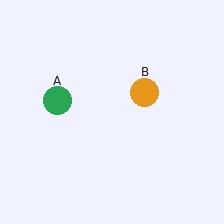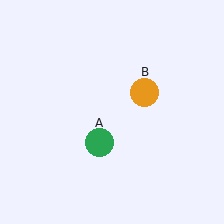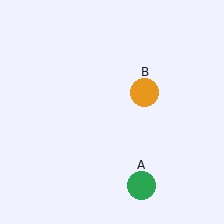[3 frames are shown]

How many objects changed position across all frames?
1 object changed position: green circle (object A).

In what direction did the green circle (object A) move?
The green circle (object A) moved down and to the right.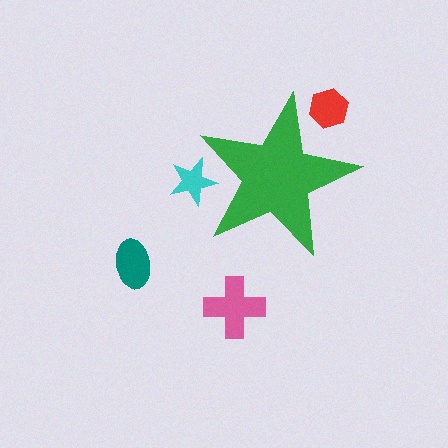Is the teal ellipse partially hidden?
No, the teal ellipse is fully visible.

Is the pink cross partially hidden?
No, the pink cross is fully visible.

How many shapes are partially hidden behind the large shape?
2 shapes are partially hidden.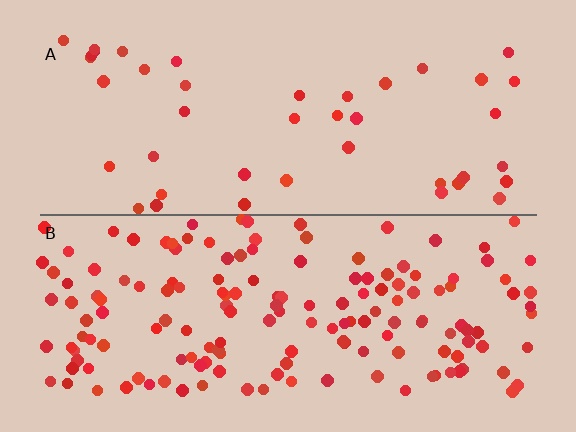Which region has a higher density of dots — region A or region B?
B (the bottom).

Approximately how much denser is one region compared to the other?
Approximately 3.7× — region B over region A.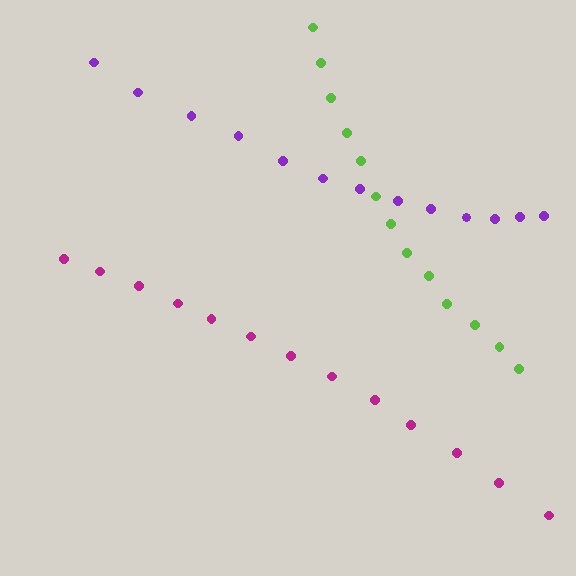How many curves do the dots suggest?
There are 3 distinct paths.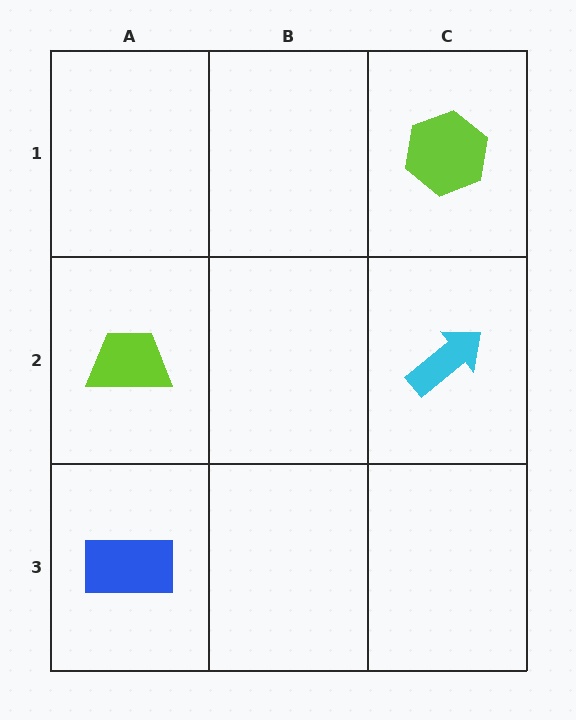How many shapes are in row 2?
2 shapes.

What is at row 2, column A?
A lime trapezoid.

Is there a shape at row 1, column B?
No, that cell is empty.